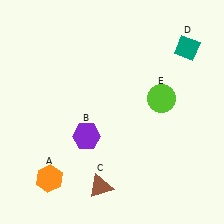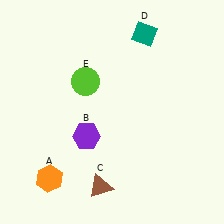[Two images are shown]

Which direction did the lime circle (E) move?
The lime circle (E) moved left.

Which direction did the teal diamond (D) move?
The teal diamond (D) moved left.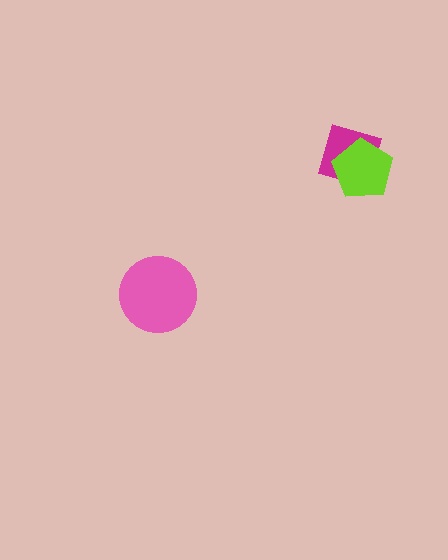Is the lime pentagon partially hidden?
No, no other shape covers it.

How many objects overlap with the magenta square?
1 object overlaps with the magenta square.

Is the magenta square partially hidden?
Yes, it is partially covered by another shape.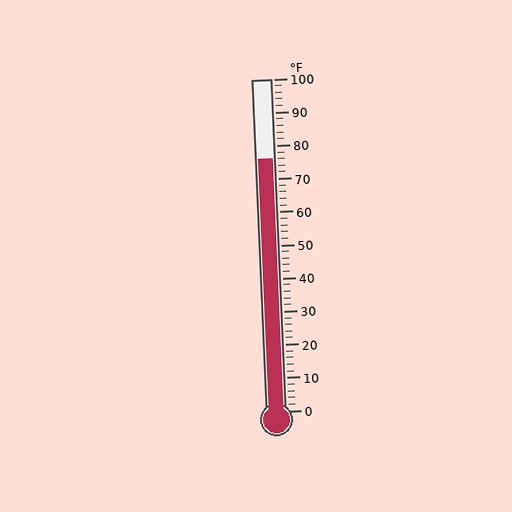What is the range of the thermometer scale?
The thermometer scale ranges from 0°F to 100°F.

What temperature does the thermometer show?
The thermometer shows approximately 76°F.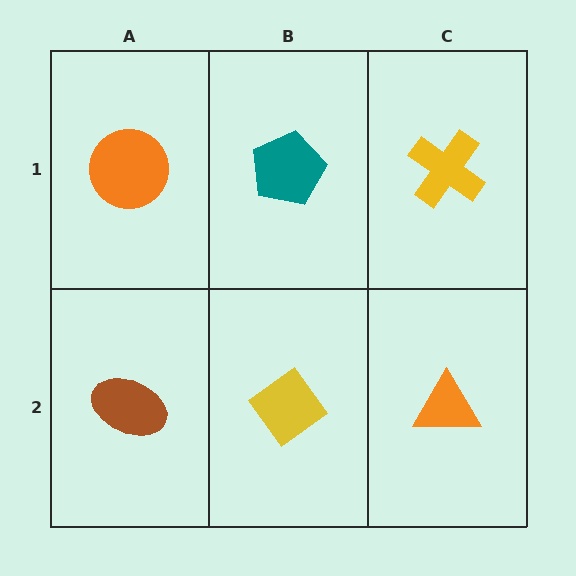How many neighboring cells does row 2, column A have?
2.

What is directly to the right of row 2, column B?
An orange triangle.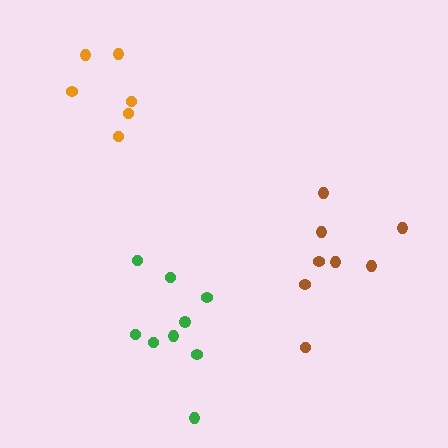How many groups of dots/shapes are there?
There are 3 groups.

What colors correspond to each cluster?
The clusters are colored: orange, brown, green.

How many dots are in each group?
Group 1: 6 dots, Group 2: 8 dots, Group 3: 9 dots (23 total).